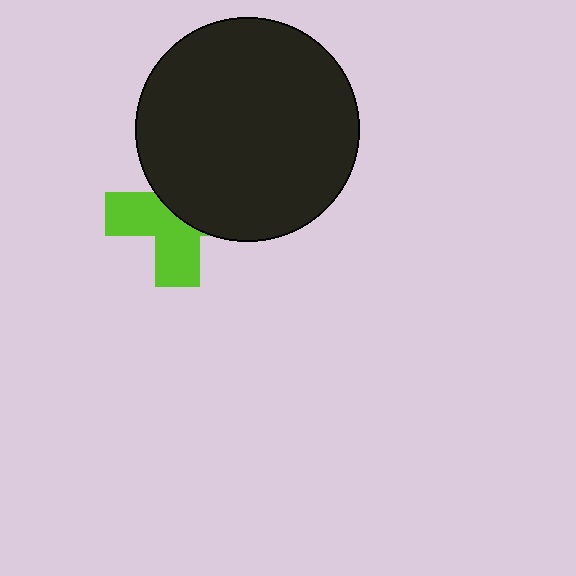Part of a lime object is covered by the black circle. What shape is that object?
It is a cross.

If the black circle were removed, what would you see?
You would see the complete lime cross.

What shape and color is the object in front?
The object in front is a black circle.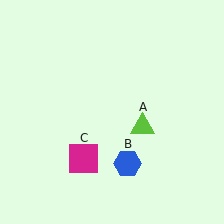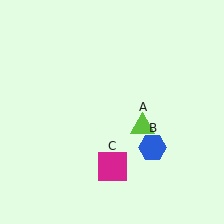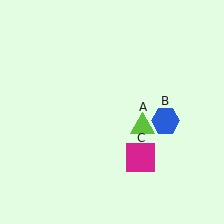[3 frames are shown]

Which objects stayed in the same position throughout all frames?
Lime triangle (object A) remained stationary.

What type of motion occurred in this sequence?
The blue hexagon (object B), magenta square (object C) rotated counterclockwise around the center of the scene.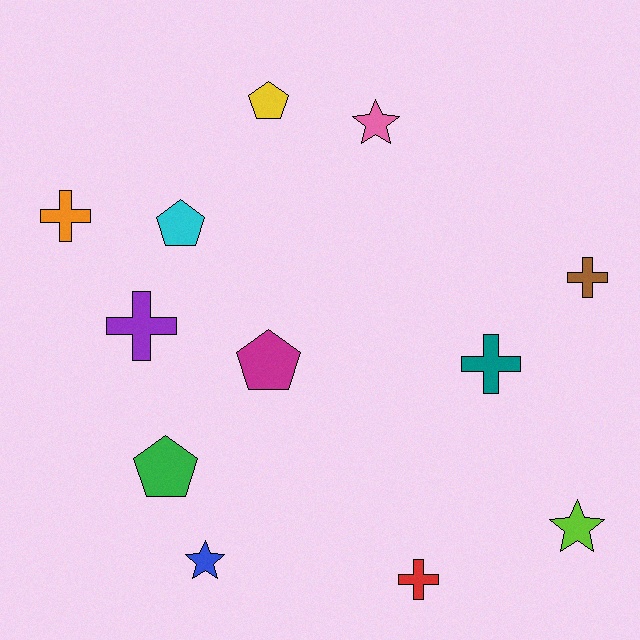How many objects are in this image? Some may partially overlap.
There are 12 objects.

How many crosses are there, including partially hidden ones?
There are 5 crosses.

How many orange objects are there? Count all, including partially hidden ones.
There is 1 orange object.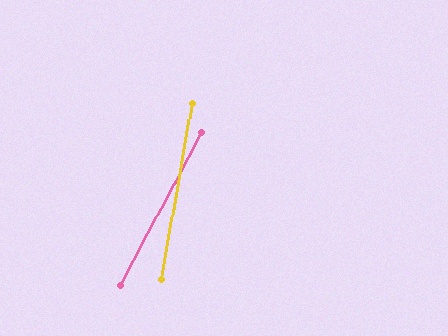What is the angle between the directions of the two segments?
Approximately 18 degrees.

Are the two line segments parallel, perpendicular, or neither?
Neither parallel nor perpendicular — they differ by about 18°.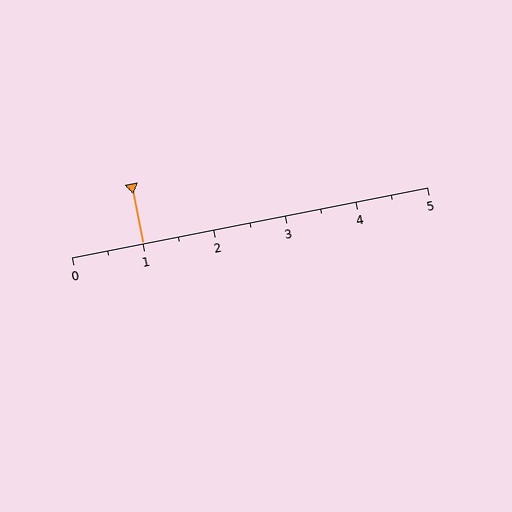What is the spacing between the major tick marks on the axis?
The major ticks are spaced 1 apart.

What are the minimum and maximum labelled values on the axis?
The axis runs from 0 to 5.